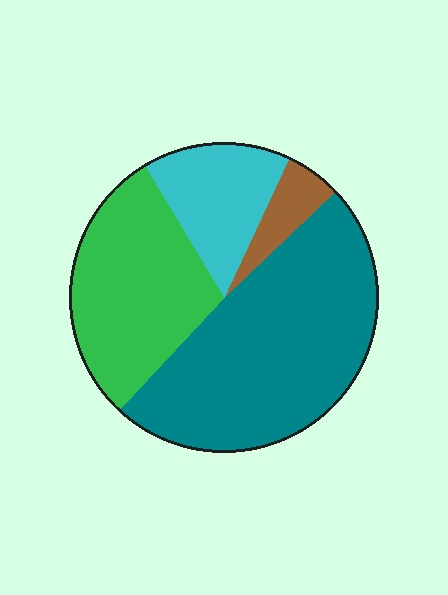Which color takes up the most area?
Teal, at roughly 50%.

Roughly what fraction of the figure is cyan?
Cyan takes up about one sixth (1/6) of the figure.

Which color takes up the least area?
Brown, at roughly 5%.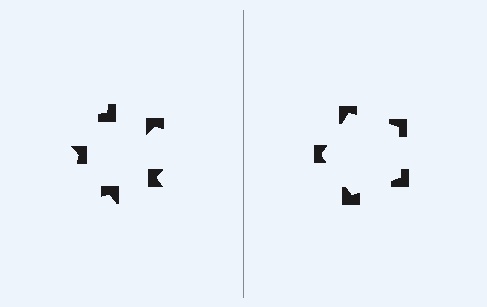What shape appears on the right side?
An illusory pentagon.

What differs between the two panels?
The notched squares are positioned identically on both sides; only the wedge orientations differ. On the right they align to a pentagon; on the left they are misaligned.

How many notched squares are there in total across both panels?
10 — 5 on each side.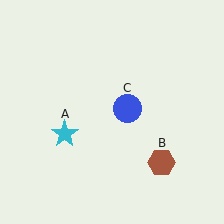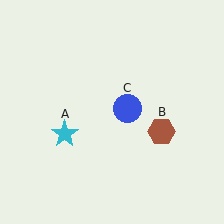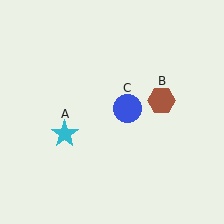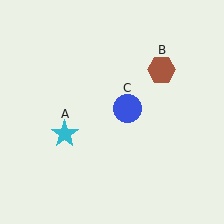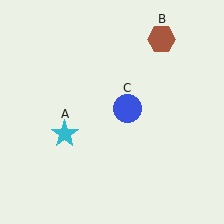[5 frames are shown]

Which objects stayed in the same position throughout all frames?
Cyan star (object A) and blue circle (object C) remained stationary.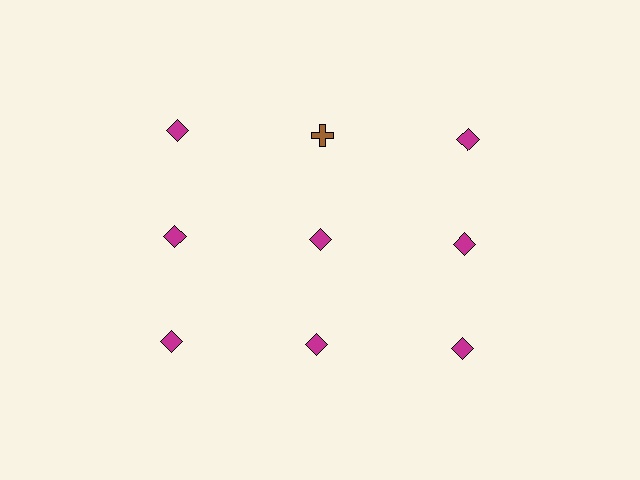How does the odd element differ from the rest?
It differs in both color (brown instead of magenta) and shape (cross instead of diamond).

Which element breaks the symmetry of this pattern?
The brown cross in the top row, second from left column breaks the symmetry. All other shapes are magenta diamonds.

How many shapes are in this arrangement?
There are 9 shapes arranged in a grid pattern.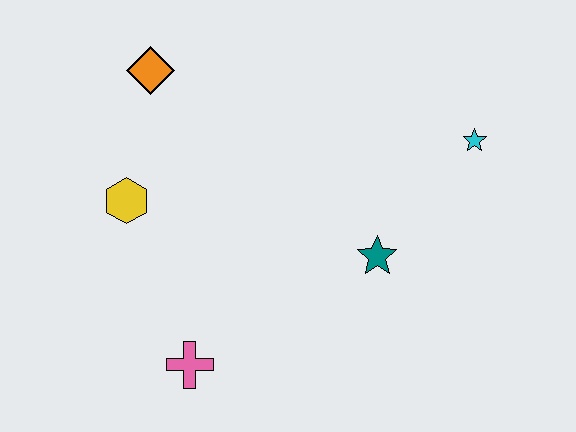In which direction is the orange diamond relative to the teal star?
The orange diamond is to the left of the teal star.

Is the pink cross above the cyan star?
No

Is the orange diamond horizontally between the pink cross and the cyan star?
No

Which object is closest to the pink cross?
The yellow hexagon is closest to the pink cross.